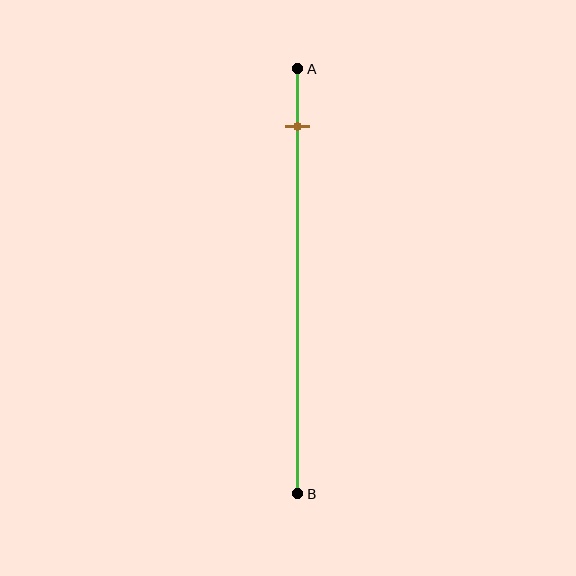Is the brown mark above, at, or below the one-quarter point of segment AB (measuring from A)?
The brown mark is above the one-quarter point of segment AB.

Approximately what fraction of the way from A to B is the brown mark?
The brown mark is approximately 15% of the way from A to B.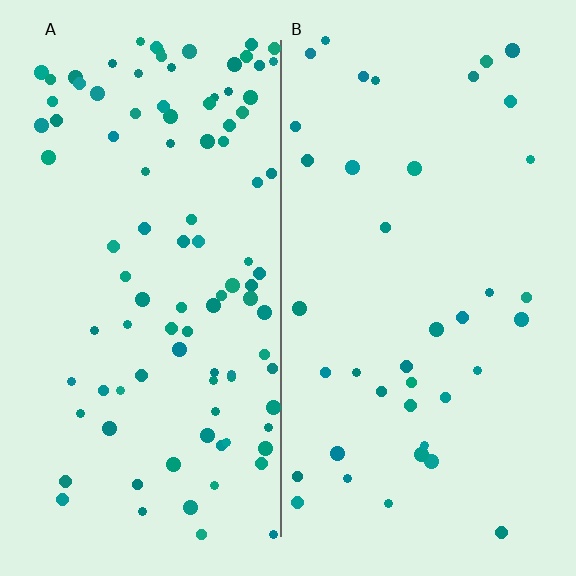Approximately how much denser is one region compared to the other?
Approximately 2.6× — region A over region B.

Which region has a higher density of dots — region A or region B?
A (the left).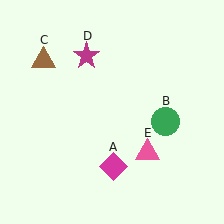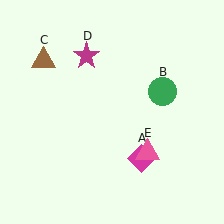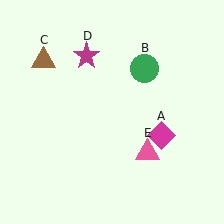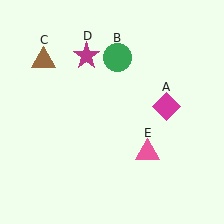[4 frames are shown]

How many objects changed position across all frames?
2 objects changed position: magenta diamond (object A), green circle (object B).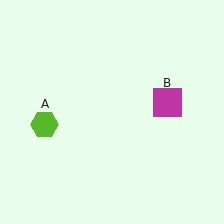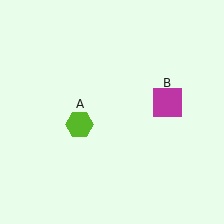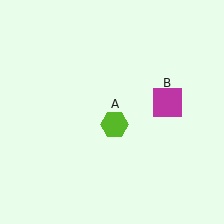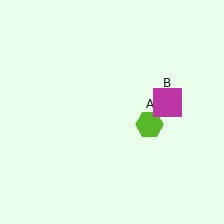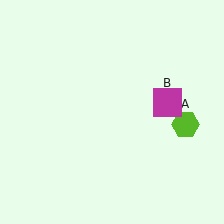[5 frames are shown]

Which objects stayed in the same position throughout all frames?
Magenta square (object B) remained stationary.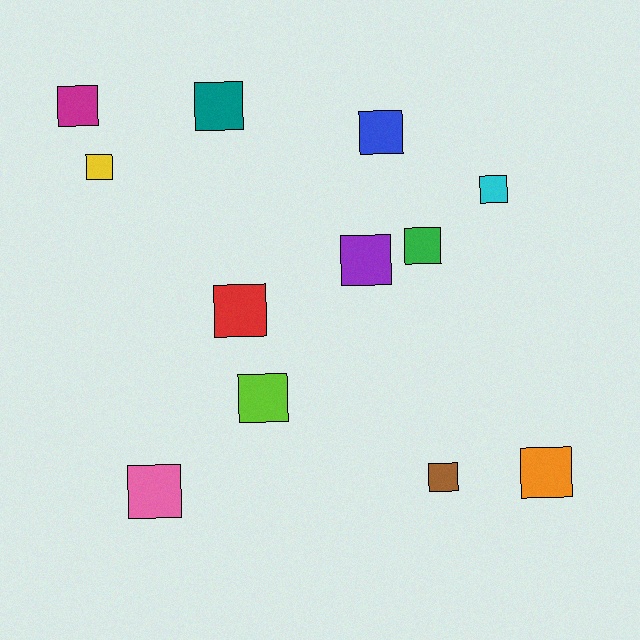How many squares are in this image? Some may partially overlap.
There are 12 squares.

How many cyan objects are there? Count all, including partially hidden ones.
There is 1 cyan object.